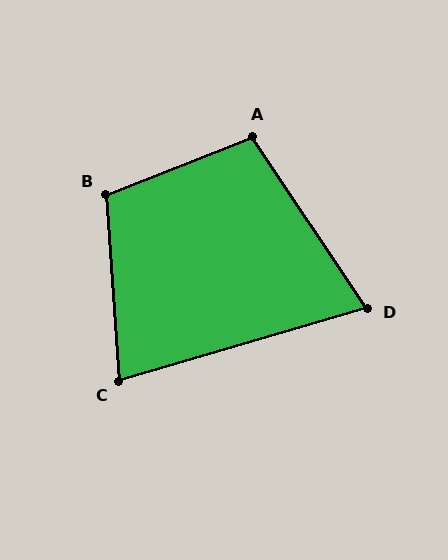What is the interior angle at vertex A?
Approximately 102 degrees (obtuse).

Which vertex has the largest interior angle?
B, at approximately 108 degrees.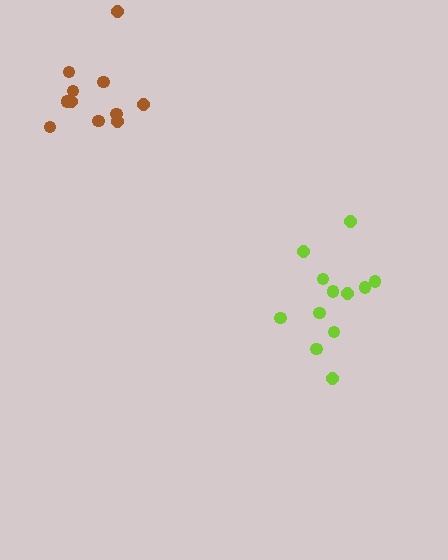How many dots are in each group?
Group 1: 11 dots, Group 2: 12 dots (23 total).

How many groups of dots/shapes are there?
There are 2 groups.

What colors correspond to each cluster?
The clusters are colored: brown, lime.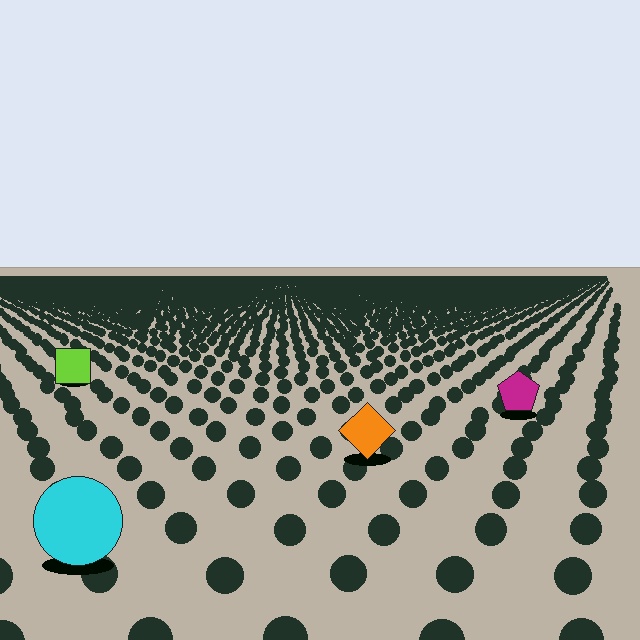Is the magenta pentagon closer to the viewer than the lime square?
Yes. The magenta pentagon is closer — you can tell from the texture gradient: the ground texture is coarser near it.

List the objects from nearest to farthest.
From nearest to farthest: the cyan circle, the orange diamond, the magenta pentagon, the lime square.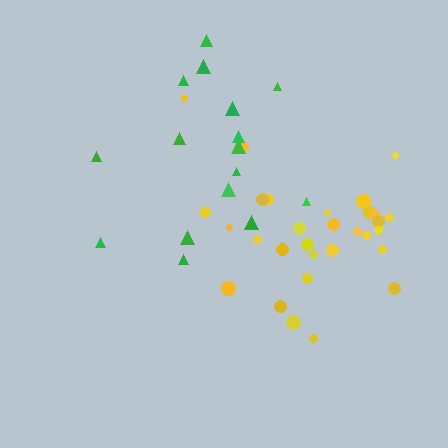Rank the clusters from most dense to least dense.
yellow, green.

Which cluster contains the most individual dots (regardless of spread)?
Yellow (31).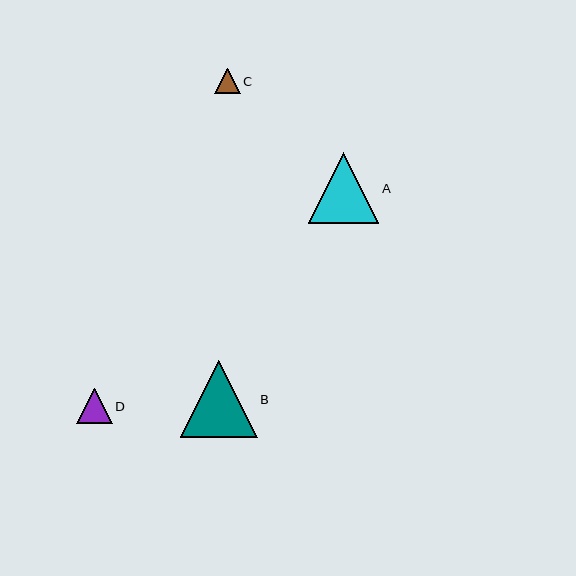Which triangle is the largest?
Triangle B is the largest with a size of approximately 77 pixels.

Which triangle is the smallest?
Triangle C is the smallest with a size of approximately 26 pixels.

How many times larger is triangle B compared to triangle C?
Triangle B is approximately 3.0 times the size of triangle C.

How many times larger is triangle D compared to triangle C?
Triangle D is approximately 1.4 times the size of triangle C.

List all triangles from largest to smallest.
From largest to smallest: B, A, D, C.